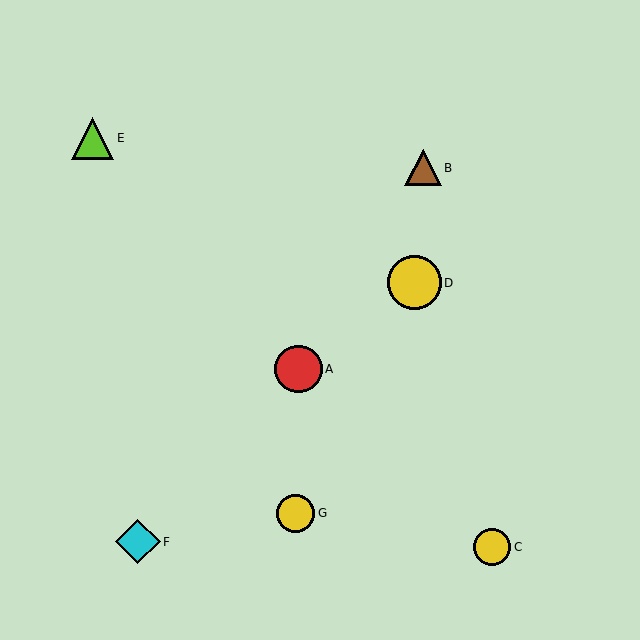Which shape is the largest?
The yellow circle (labeled D) is the largest.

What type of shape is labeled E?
Shape E is a lime triangle.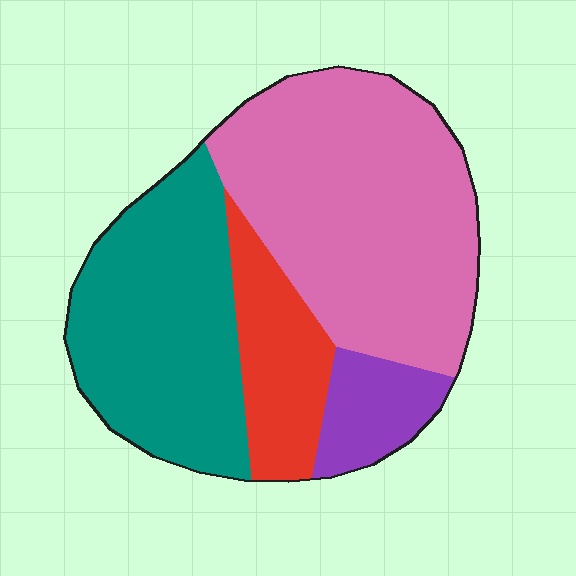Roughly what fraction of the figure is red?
Red covers roughly 15% of the figure.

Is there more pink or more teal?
Pink.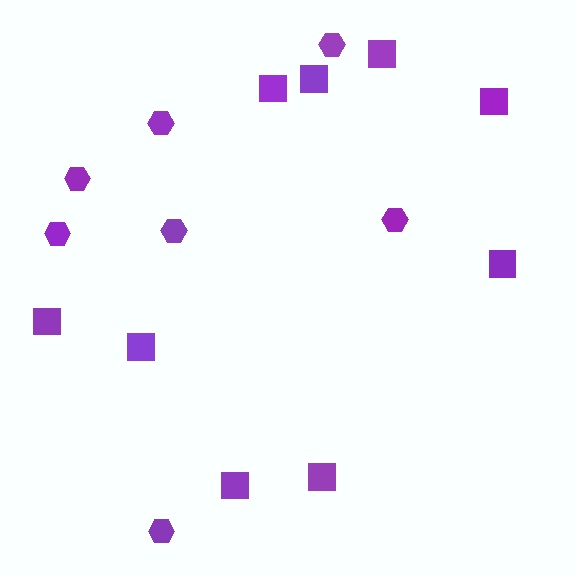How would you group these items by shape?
There are 2 groups: one group of squares (9) and one group of hexagons (7).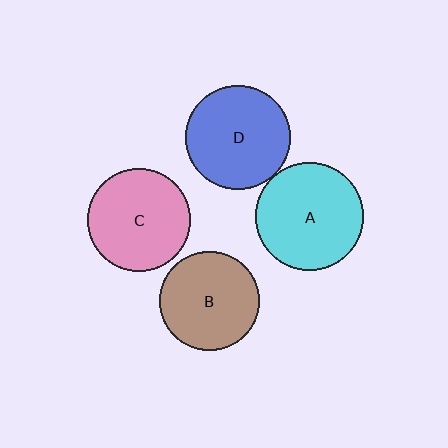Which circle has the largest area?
Circle A (cyan).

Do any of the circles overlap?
No, none of the circles overlap.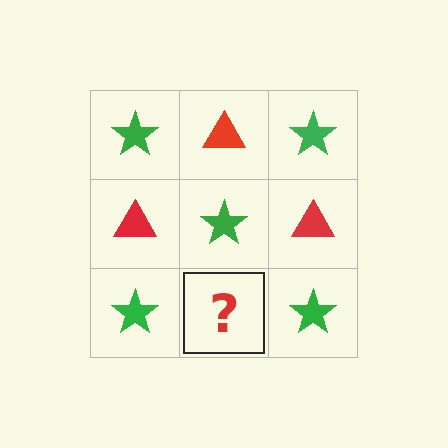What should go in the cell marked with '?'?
The missing cell should contain a red triangle.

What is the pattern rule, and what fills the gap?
The rule is that it alternates green star and red triangle in a checkerboard pattern. The gap should be filled with a red triangle.